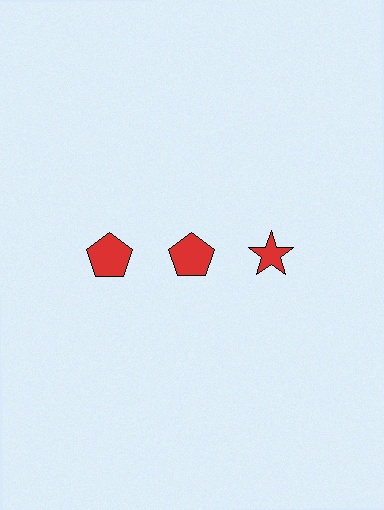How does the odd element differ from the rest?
It has a different shape: star instead of pentagon.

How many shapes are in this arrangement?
There are 3 shapes arranged in a grid pattern.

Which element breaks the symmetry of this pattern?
The red star in the top row, center column breaks the symmetry. All other shapes are red pentagons.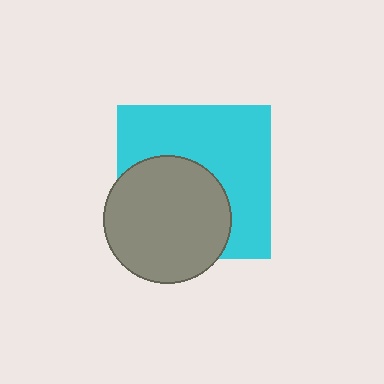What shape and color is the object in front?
The object in front is a gray circle.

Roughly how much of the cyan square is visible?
About half of it is visible (roughly 56%).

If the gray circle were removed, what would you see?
You would see the complete cyan square.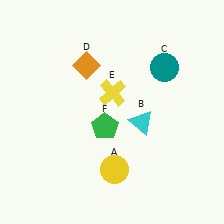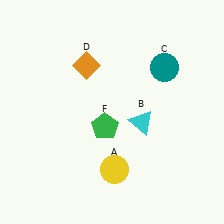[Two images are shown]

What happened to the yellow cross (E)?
The yellow cross (E) was removed in Image 2. It was in the top-right area of Image 1.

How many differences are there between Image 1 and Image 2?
There is 1 difference between the two images.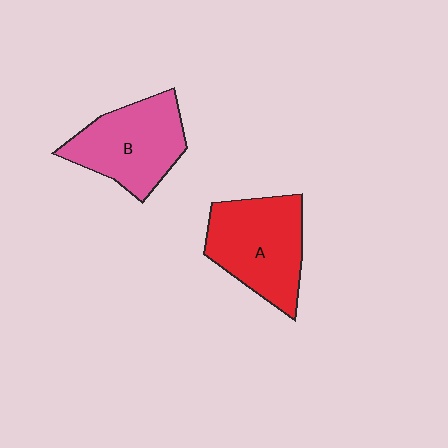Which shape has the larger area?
Shape A (red).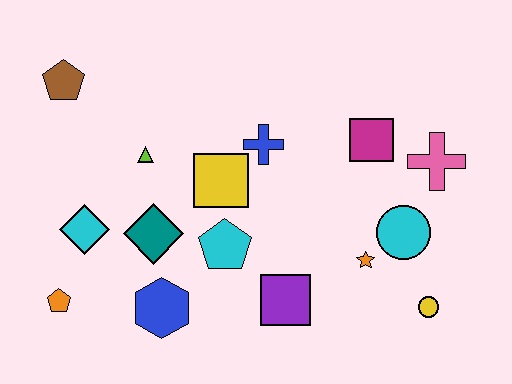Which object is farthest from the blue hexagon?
The pink cross is farthest from the blue hexagon.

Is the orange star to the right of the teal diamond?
Yes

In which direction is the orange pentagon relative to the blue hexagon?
The orange pentagon is to the left of the blue hexagon.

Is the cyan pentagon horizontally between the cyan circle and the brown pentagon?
Yes